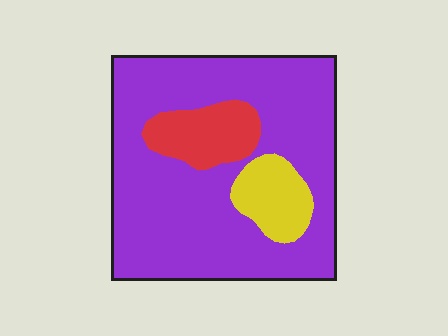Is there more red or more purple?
Purple.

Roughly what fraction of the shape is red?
Red takes up about one eighth (1/8) of the shape.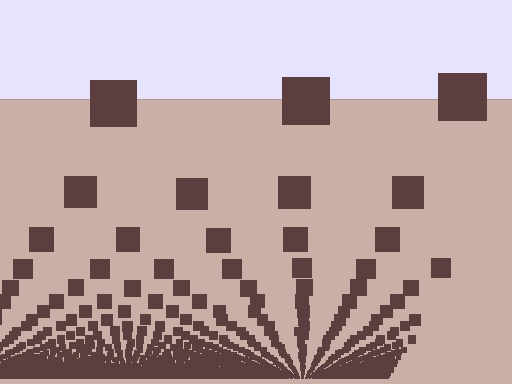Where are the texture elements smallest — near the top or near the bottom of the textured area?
Near the bottom.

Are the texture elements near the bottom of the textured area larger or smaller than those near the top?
Smaller. The gradient is inverted — elements near the bottom are smaller and denser.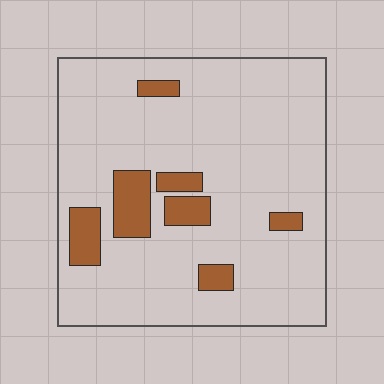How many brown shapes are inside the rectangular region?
7.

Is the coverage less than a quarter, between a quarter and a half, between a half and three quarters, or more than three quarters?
Less than a quarter.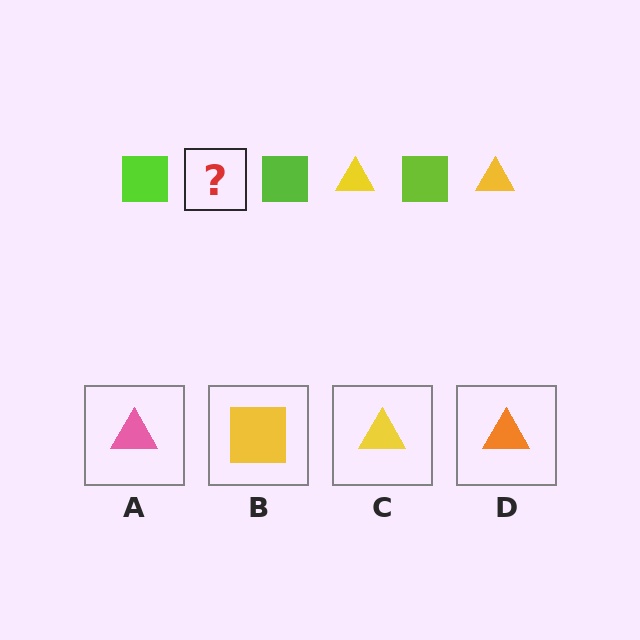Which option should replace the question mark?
Option C.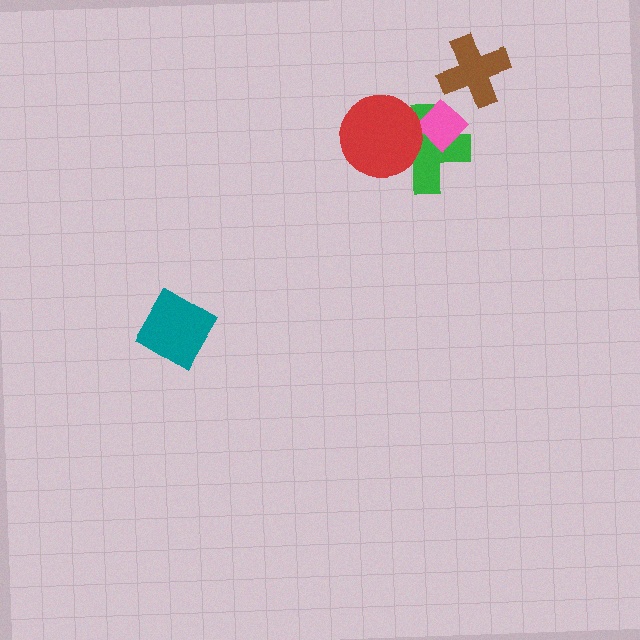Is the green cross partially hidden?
Yes, it is partially covered by another shape.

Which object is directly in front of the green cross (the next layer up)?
The pink diamond is directly in front of the green cross.